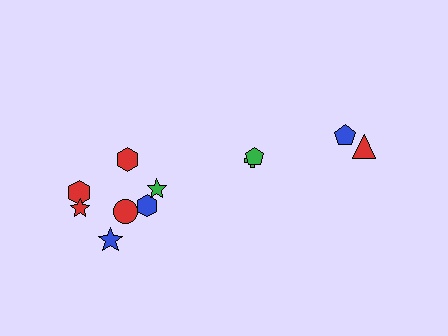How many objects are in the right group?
There are 4 objects.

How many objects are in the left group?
There are 7 objects.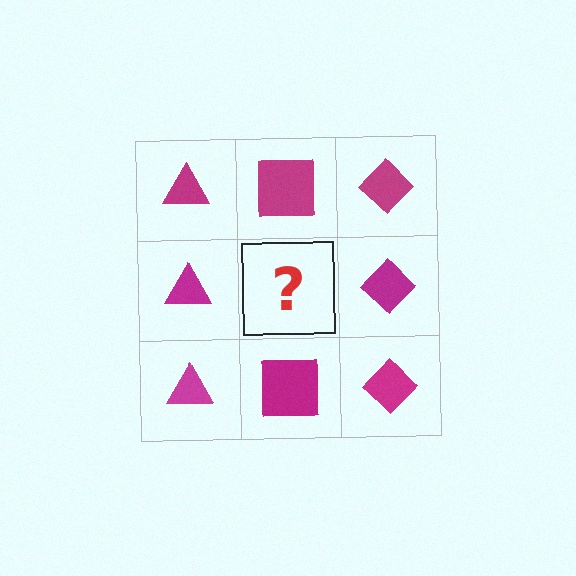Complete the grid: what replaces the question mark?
The question mark should be replaced with a magenta square.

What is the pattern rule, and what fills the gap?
The rule is that each column has a consistent shape. The gap should be filled with a magenta square.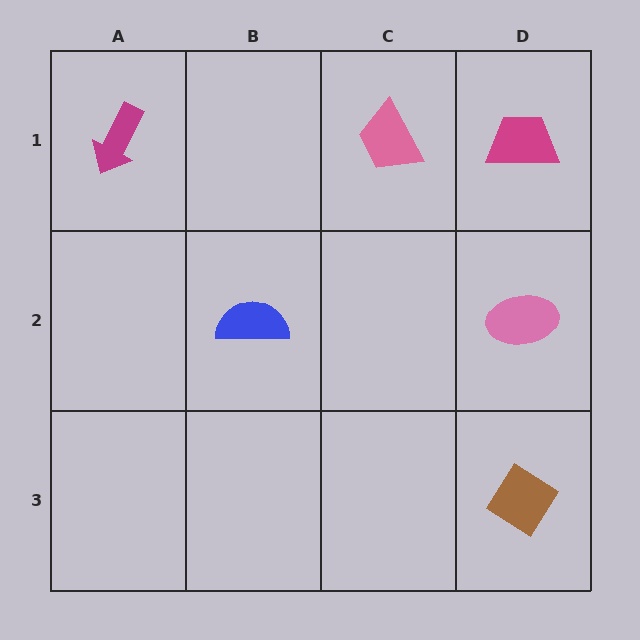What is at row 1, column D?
A magenta trapezoid.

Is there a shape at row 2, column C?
No, that cell is empty.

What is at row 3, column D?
A brown diamond.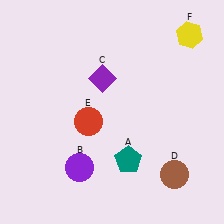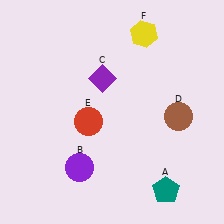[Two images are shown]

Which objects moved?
The objects that moved are: the teal pentagon (A), the brown circle (D), the yellow hexagon (F).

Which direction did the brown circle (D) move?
The brown circle (D) moved up.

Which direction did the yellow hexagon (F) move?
The yellow hexagon (F) moved left.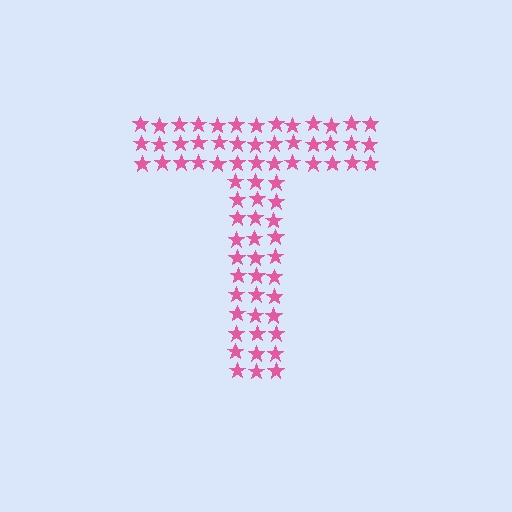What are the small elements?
The small elements are stars.